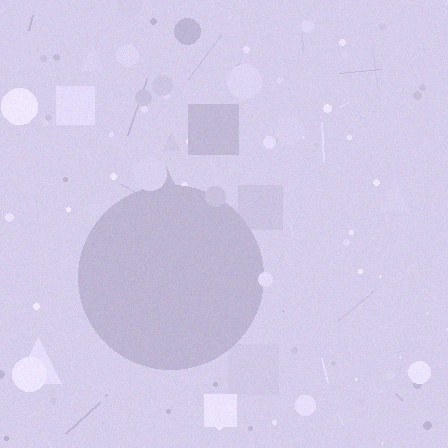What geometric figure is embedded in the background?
A circle is embedded in the background.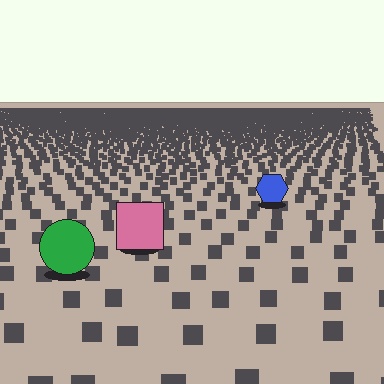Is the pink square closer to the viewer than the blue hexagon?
Yes. The pink square is closer — you can tell from the texture gradient: the ground texture is coarser near it.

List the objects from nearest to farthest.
From nearest to farthest: the green circle, the pink square, the blue hexagon.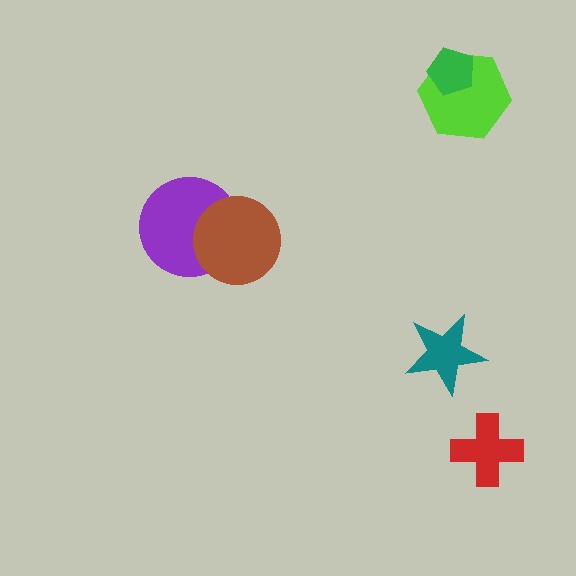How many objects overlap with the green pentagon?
1 object overlaps with the green pentagon.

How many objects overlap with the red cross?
0 objects overlap with the red cross.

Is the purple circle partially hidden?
Yes, it is partially covered by another shape.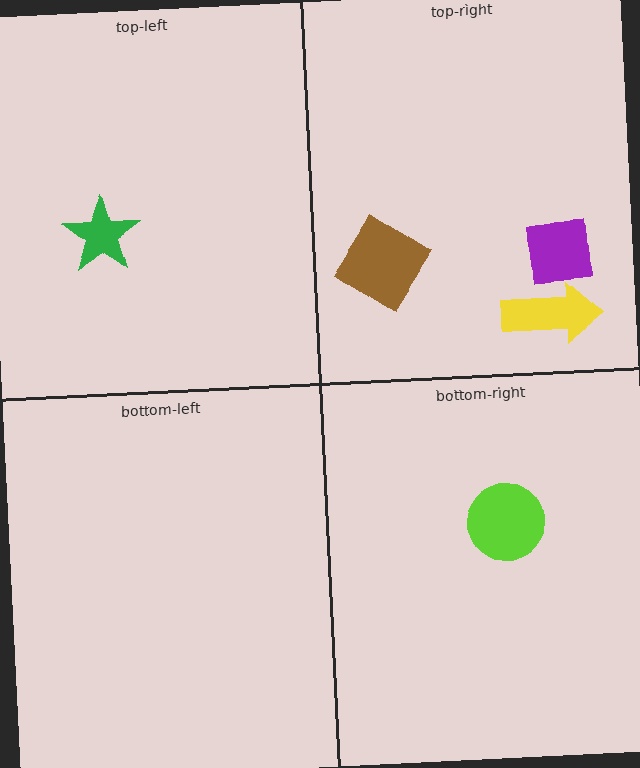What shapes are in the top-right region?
The yellow arrow, the purple square, the brown diamond.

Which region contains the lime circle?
The bottom-right region.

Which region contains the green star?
The top-left region.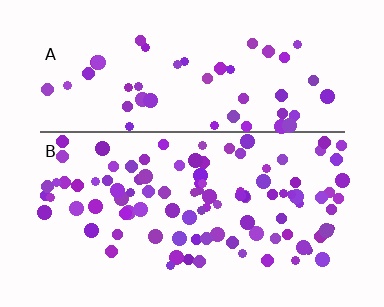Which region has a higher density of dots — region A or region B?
B (the bottom).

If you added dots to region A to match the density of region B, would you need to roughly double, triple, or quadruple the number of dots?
Approximately double.